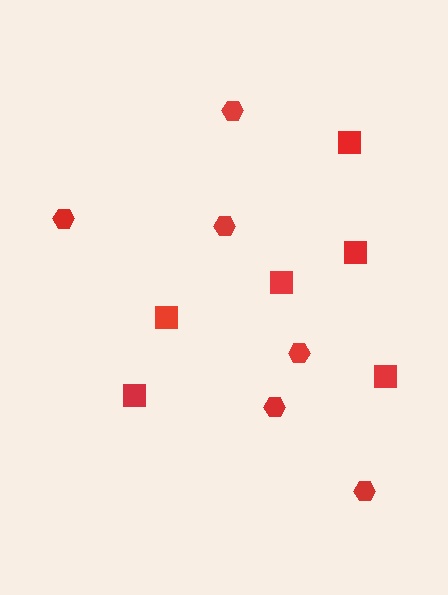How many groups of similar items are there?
There are 2 groups: one group of squares (6) and one group of hexagons (6).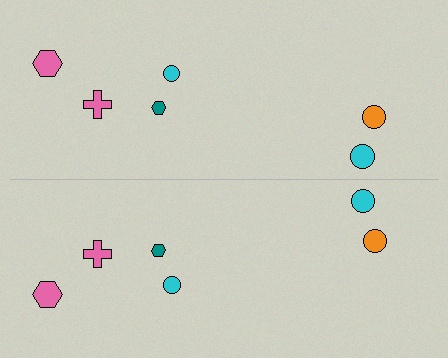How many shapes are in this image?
There are 12 shapes in this image.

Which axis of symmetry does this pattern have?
The pattern has a horizontal axis of symmetry running through the center of the image.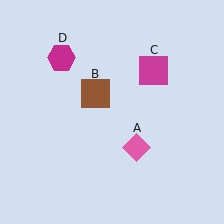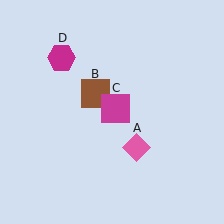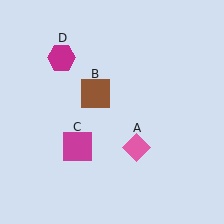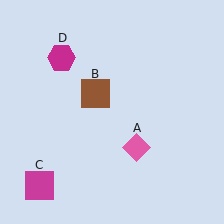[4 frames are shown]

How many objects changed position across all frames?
1 object changed position: magenta square (object C).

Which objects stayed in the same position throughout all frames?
Pink diamond (object A) and brown square (object B) and magenta hexagon (object D) remained stationary.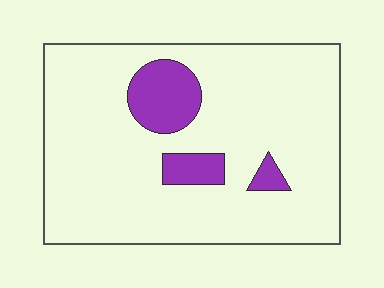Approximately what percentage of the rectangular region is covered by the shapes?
Approximately 10%.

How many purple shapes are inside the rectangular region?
3.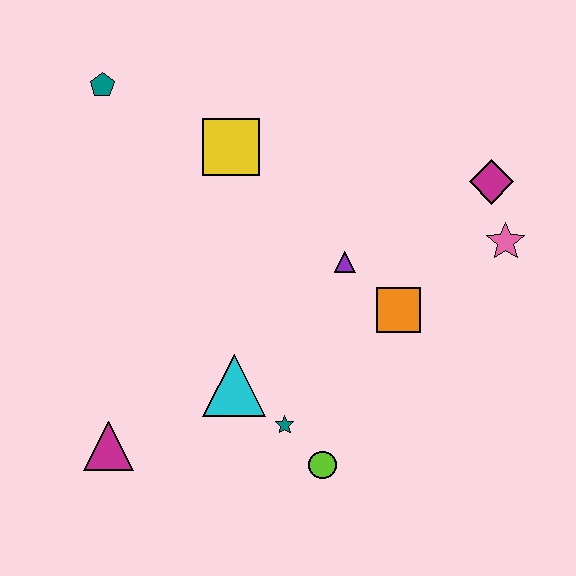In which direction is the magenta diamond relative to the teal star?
The magenta diamond is above the teal star.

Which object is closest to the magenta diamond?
The pink star is closest to the magenta diamond.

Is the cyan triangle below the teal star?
No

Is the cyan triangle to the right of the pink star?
No